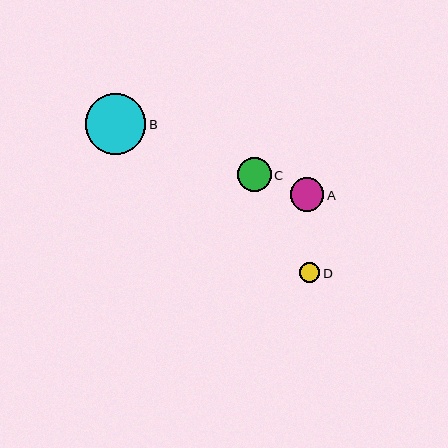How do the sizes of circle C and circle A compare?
Circle C and circle A are approximately the same size.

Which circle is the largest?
Circle B is the largest with a size of approximately 61 pixels.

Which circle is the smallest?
Circle D is the smallest with a size of approximately 20 pixels.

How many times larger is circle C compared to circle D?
Circle C is approximately 1.7 times the size of circle D.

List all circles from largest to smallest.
From largest to smallest: B, C, A, D.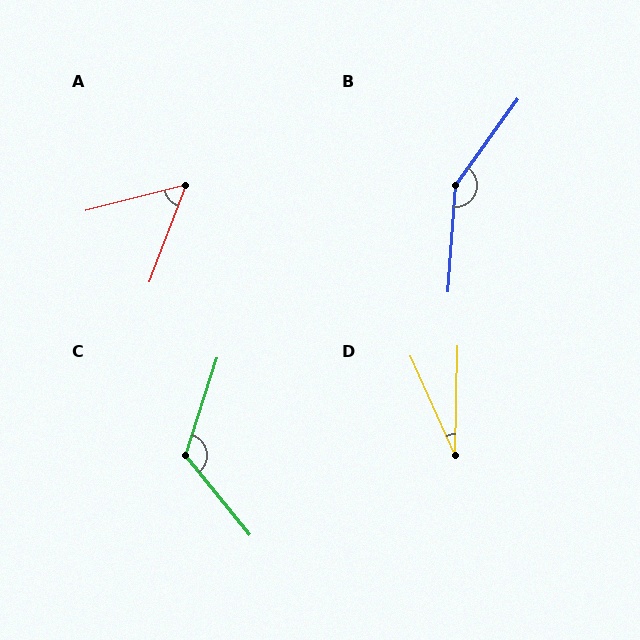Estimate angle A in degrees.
Approximately 55 degrees.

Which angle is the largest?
B, at approximately 148 degrees.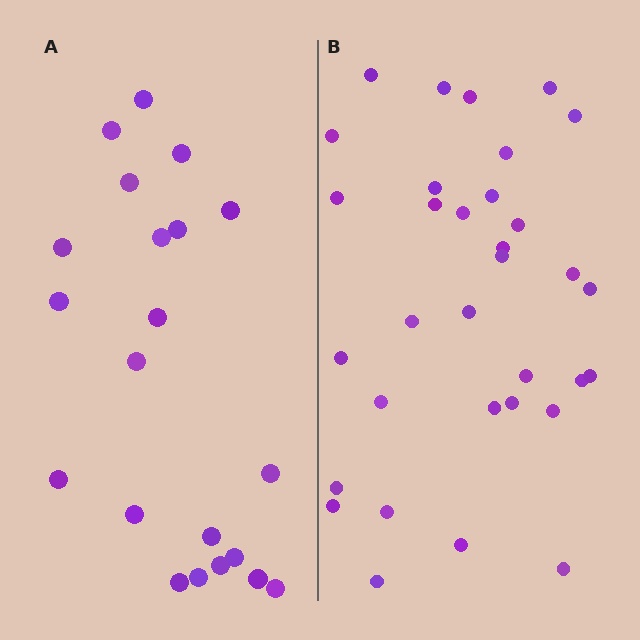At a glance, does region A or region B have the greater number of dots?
Region B (the right region) has more dots.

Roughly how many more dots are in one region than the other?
Region B has roughly 12 or so more dots than region A.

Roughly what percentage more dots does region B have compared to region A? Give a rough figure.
About 55% more.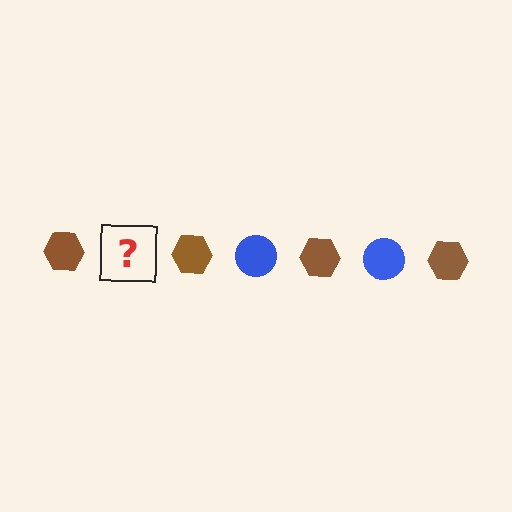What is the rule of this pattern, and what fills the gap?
The rule is that the pattern alternates between brown hexagon and blue circle. The gap should be filled with a blue circle.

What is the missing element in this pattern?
The missing element is a blue circle.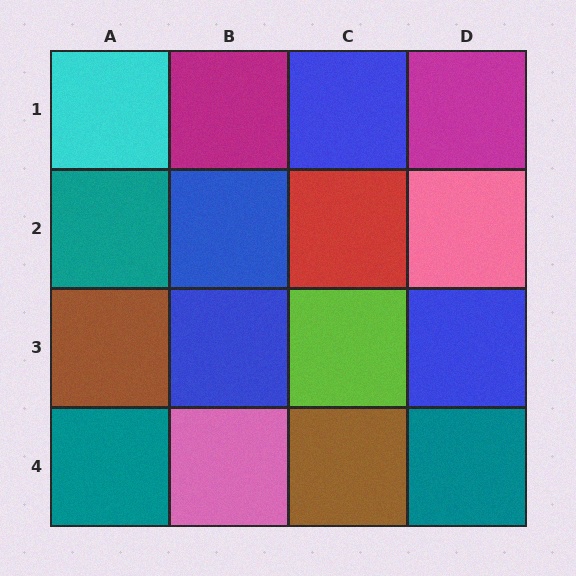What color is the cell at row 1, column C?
Blue.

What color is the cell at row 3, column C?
Lime.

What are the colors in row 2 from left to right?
Teal, blue, red, pink.